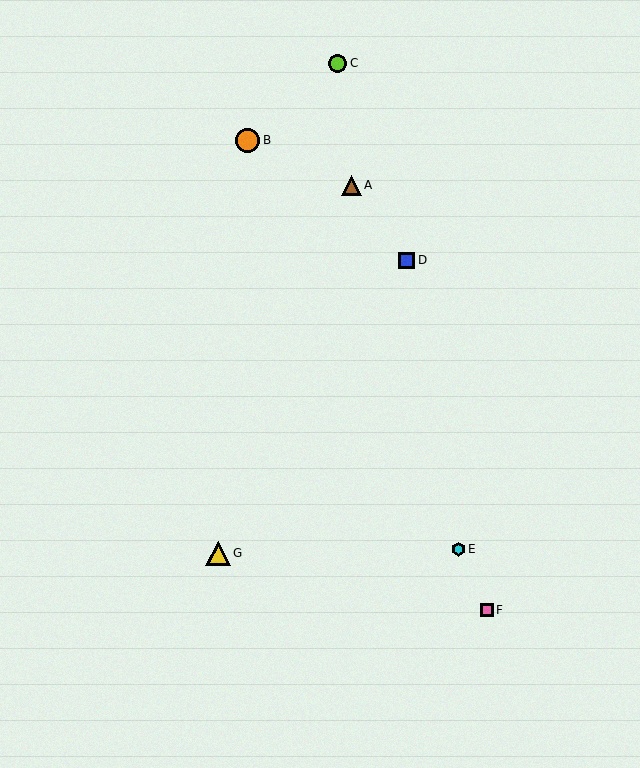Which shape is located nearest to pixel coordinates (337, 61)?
The lime circle (labeled C) at (338, 63) is nearest to that location.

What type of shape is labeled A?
Shape A is a brown triangle.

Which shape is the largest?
The yellow triangle (labeled G) is the largest.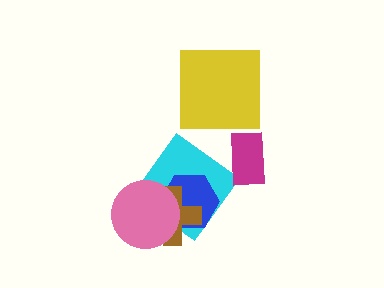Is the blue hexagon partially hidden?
Yes, it is partially covered by another shape.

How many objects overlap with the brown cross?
3 objects overlap with the brown cross.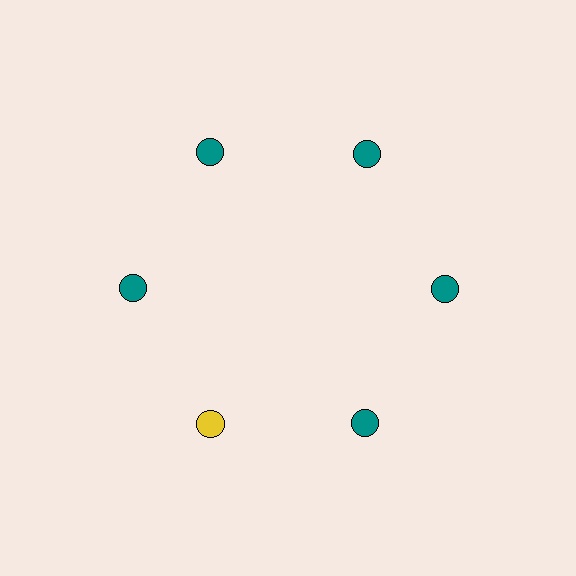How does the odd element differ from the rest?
It has a different color: yellow instead of teal.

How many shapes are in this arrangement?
There are 6 shapes arranged in a ring pattern.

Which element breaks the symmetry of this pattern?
The yellow circle at roughly the 7 o'clock position breaks the symmetry. All other shapes are teal circles.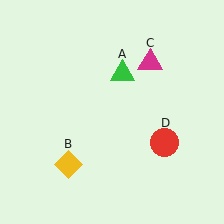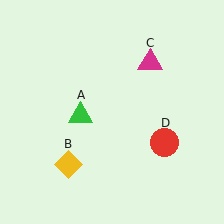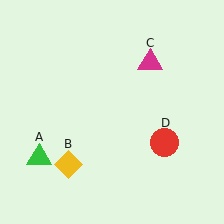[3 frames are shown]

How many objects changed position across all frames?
1 object changed position: green triangle (object A).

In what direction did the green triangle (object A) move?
The green triangle (object A) moved down and to the left.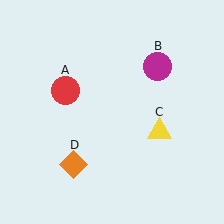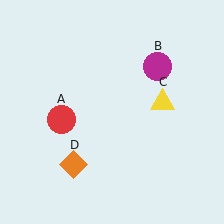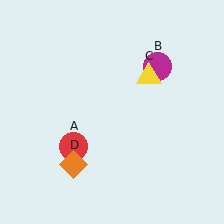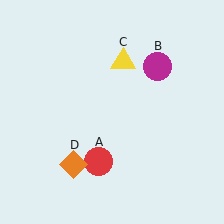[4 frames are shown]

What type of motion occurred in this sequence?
The red circle (object A), yellow triangle (object C) rotated counterclockwise around the center of the scene.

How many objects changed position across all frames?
2 objects changed position: red circle (object A), yellow triangle (object C).